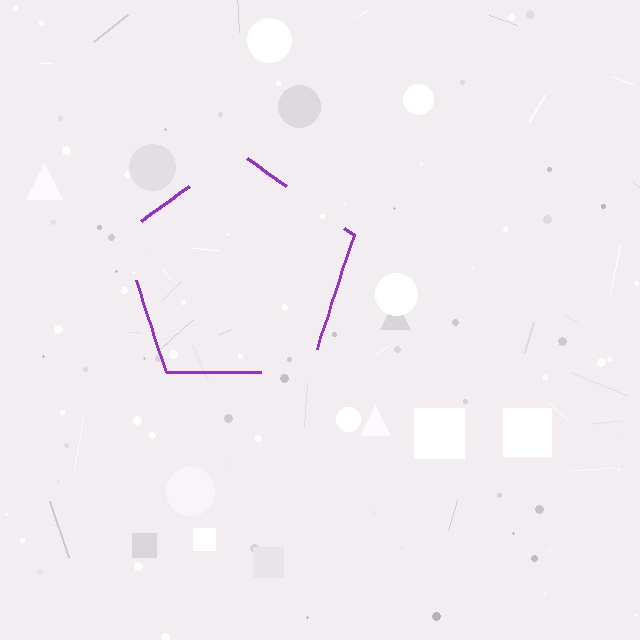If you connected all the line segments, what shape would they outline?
They would outline a pentagon.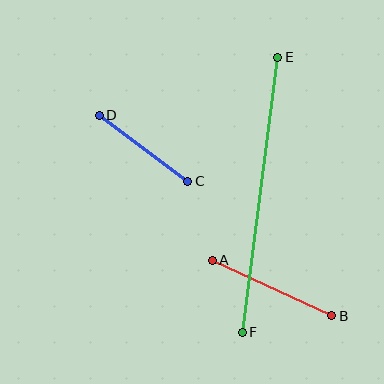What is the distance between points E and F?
The distance is approximately 278 pixels.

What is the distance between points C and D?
The distance is approximately 110 pixels.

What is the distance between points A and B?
The distance is approximately 132 pixels.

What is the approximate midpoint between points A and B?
The midpoint is at approximately (272, 288) pixels.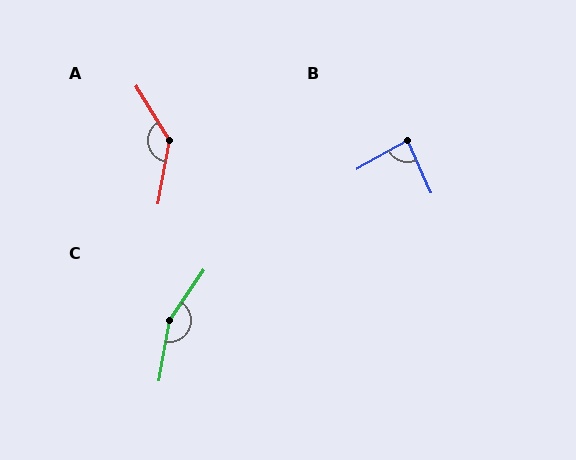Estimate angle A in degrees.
Approximately 139 degrees.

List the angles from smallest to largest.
B (85°), A (139°), C (155°).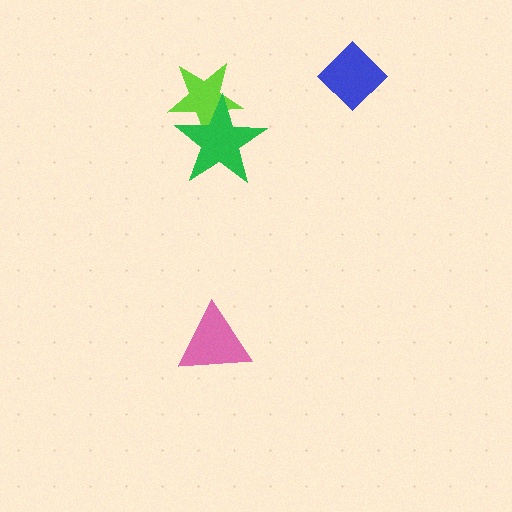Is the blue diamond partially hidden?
No, no other shape covers it.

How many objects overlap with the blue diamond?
0 objects overlap with the blue diamond.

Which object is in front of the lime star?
The green star is in front of the lime star.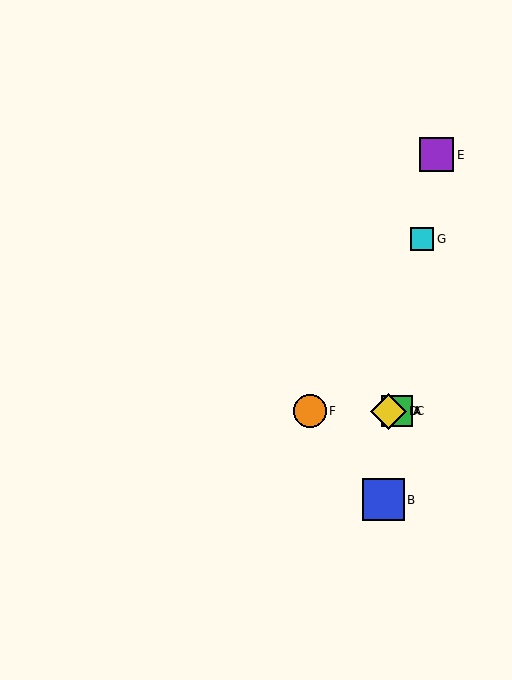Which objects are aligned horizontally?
Objects A, C, D, F are aligned horizontally.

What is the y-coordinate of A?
Object A is at y≈411.